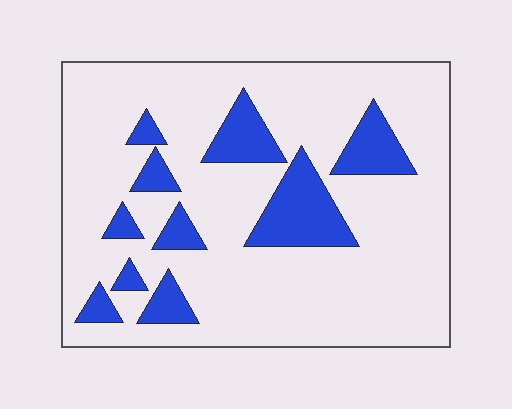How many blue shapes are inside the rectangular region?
10.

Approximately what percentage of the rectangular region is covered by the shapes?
Approximately 20%.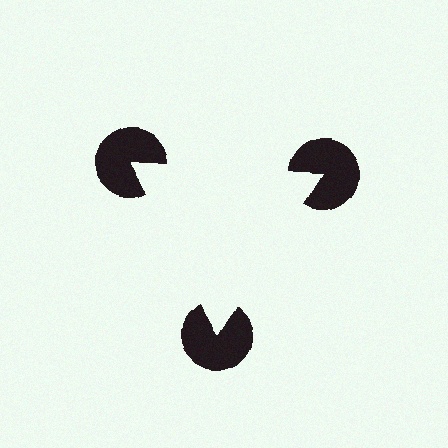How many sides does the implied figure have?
3 sides.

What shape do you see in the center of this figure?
An illusory triangle — its edges are inferred from the aligned wedge cuts in the pac-man discs, not physically drawn.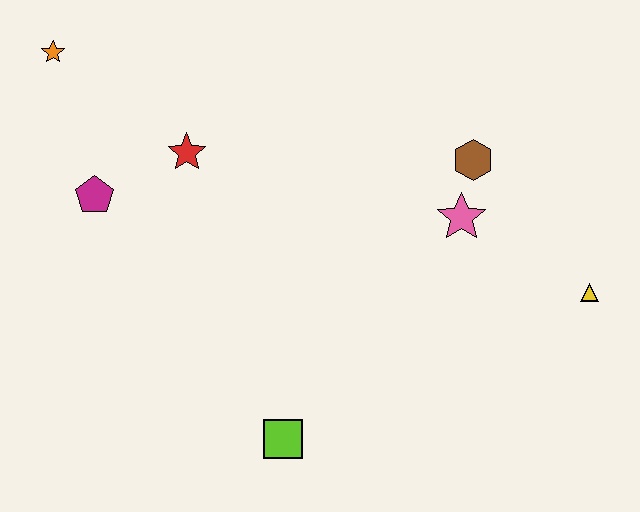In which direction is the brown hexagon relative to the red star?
The brown hexagon is to the right of the red star.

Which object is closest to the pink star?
The brown hexagon is closest to the pink star.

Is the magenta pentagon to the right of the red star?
No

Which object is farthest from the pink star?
The orange star is farthest from the pink star.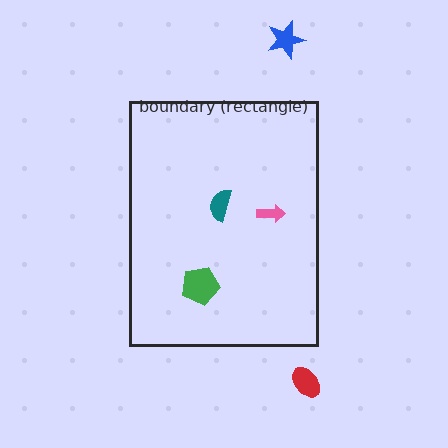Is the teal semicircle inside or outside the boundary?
Inside.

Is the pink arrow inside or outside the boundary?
Inside.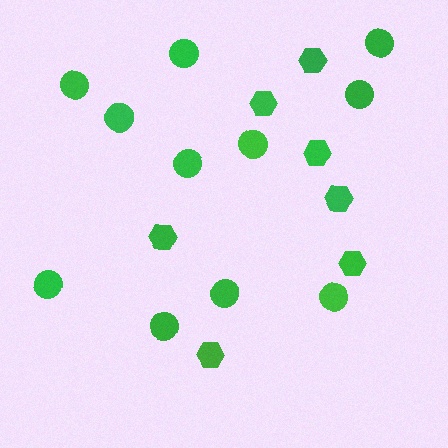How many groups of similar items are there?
There are 2 groups: one group of circles (11) and one group of hexagons (7).